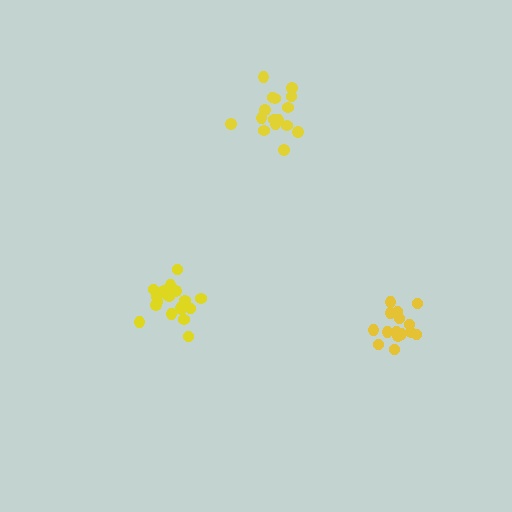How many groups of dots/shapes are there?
There are 3 groups.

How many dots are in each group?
Group 1: 16 dots, Group 2: 15 dots, Group 3: 20 dots (51 total).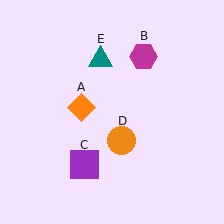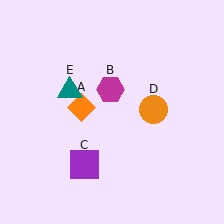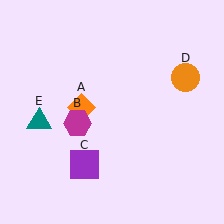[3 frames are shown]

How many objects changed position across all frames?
3 objects changed position: magenta hexagon (object B), orange circle (object D), teal triangle (object E).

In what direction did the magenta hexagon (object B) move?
The magenta hexagon (object B) moved down and to the left.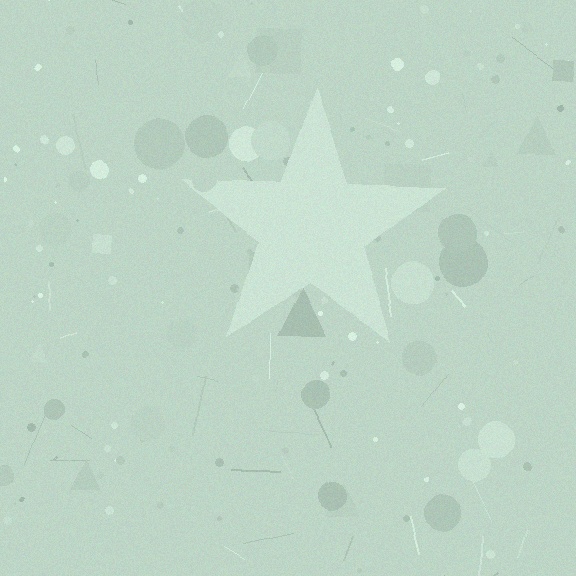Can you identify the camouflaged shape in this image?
The camouflaged shape is a star.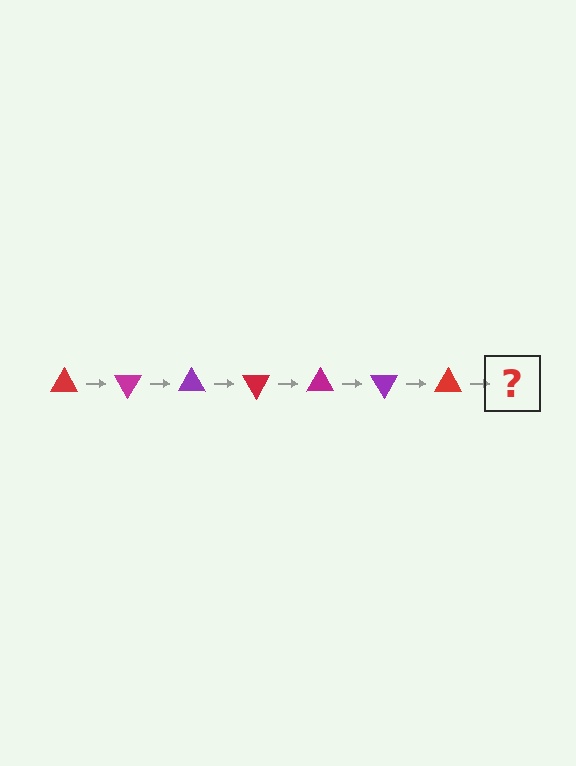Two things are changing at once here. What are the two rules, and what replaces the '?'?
The two rules are that it rotates 60 degrees each step and the color cycles through red, magenta, and purple. The '?' should be a magenta triangle, rotated 420 degrees from the start.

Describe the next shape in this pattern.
It should be a magenta triangle, rotated 420 degrees from the start.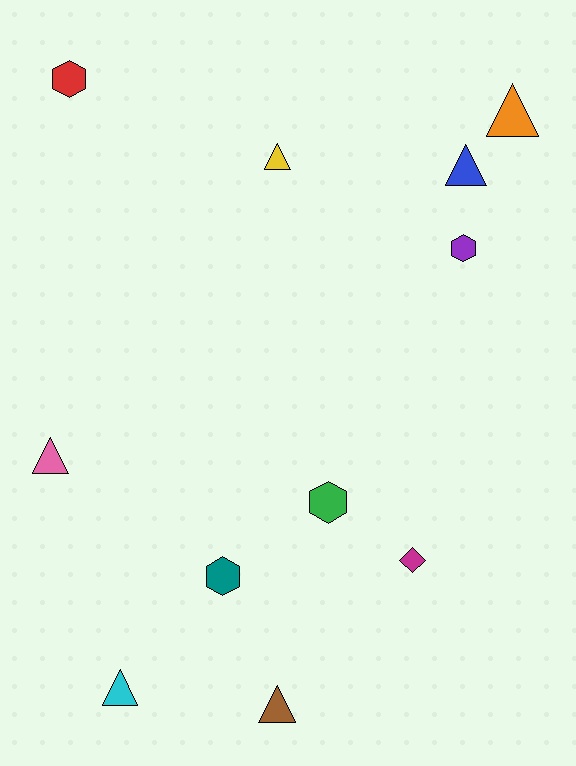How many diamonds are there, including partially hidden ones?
There is 1 diamond.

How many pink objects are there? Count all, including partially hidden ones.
There is 1 pink object.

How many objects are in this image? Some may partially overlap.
There are 11 objects.